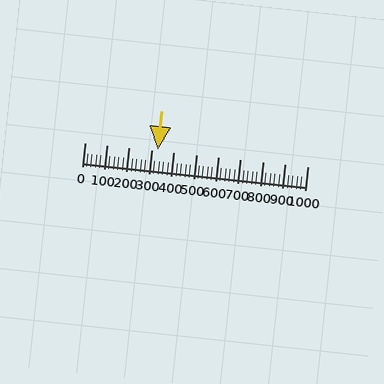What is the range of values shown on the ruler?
The ruler shows values from 0 to 1000.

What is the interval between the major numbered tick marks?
The major tick marks are spaced 100 units apart.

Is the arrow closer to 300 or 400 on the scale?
The arrow is closer to 300.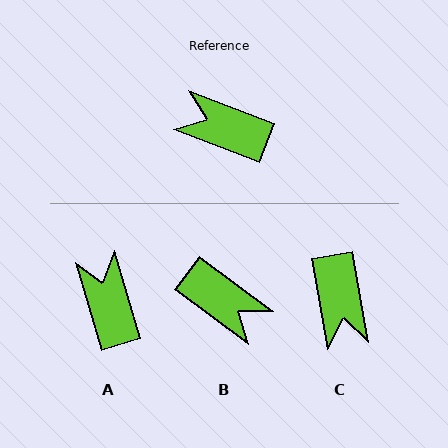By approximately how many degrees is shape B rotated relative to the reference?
Approximately 164 degrees counter-clockwise.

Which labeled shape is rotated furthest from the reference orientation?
B, about 164 degrees away.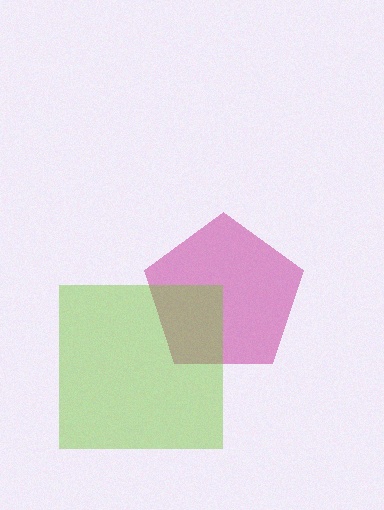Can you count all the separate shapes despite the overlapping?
Yes, there are 2 separate shapes.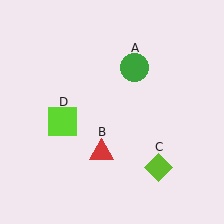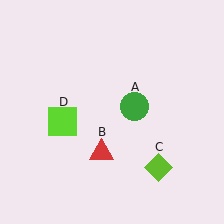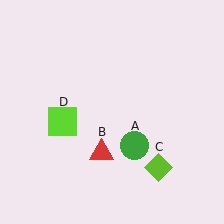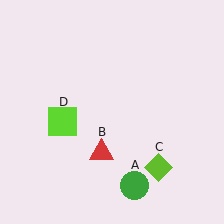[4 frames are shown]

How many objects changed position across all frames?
1 object changed position: green circle (object A).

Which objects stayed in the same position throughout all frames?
Red triangle (object B) and lime diamond (object C) and lime square (object D) remained stationary.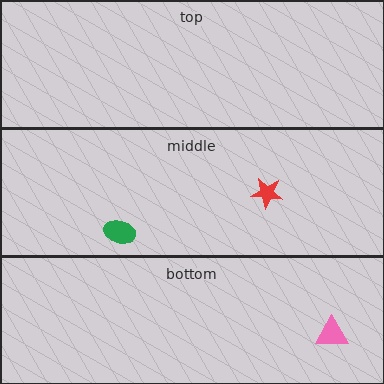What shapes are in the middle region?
The green ellipse, the red star.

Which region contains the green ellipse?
The middle region.